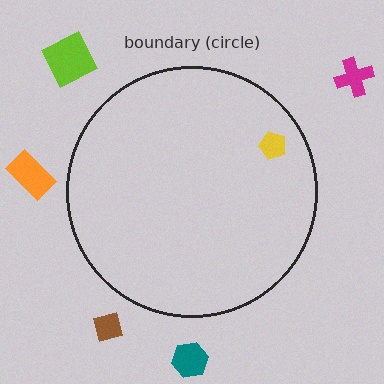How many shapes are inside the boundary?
1 inside, 5 outside.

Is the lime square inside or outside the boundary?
Outside.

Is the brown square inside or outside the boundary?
Outside.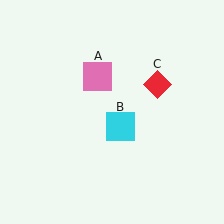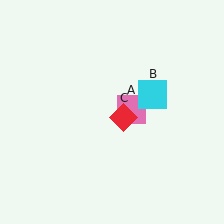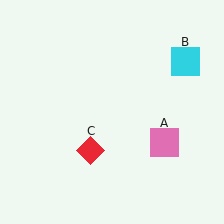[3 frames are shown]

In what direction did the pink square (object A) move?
The pink square (object A) moved down and to the right.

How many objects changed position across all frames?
3 objects changed position: pink square (object A), cyan square (object B), red diamond (object C).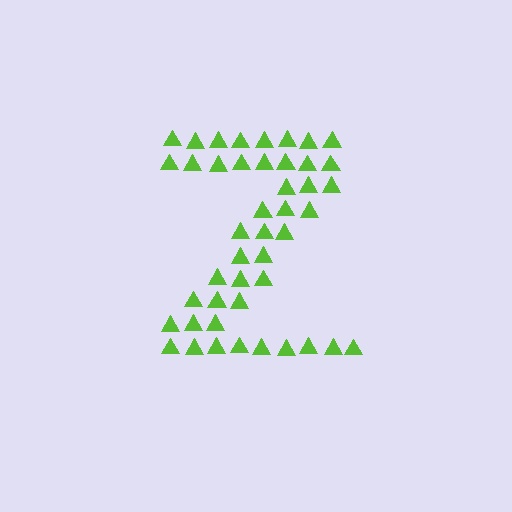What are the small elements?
The small elements are triangles.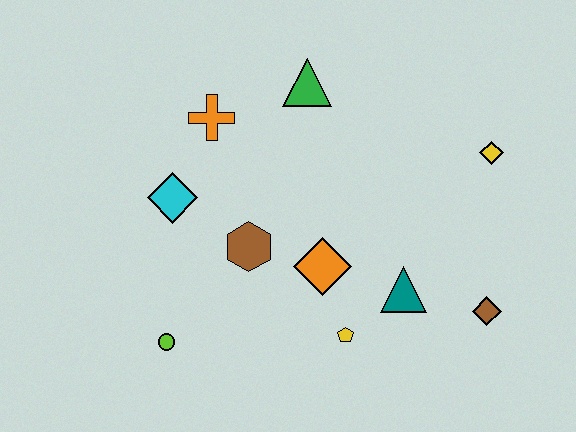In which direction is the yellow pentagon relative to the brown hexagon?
The yellow pentagon is to the right of the brown hexagon.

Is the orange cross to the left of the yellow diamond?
Yes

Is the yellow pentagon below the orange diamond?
Yes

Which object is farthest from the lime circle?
The yellow diamond is farthest from the lime circle.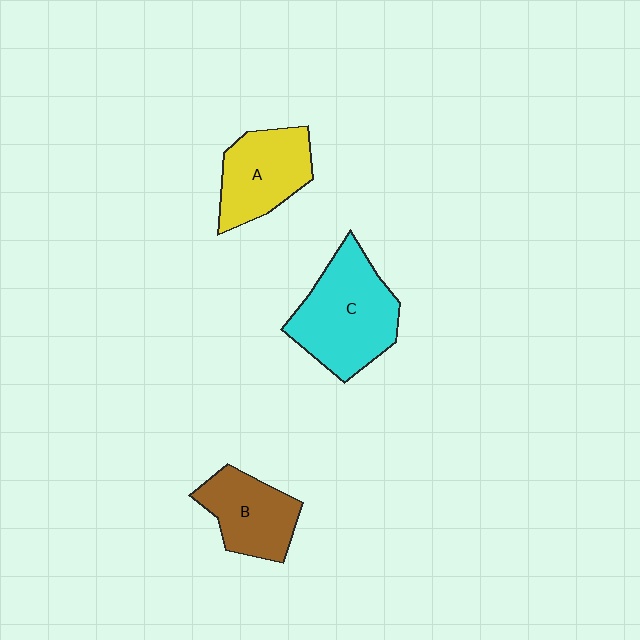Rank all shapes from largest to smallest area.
From largest to smallest: C (cyan), A (yellow), B (brown).